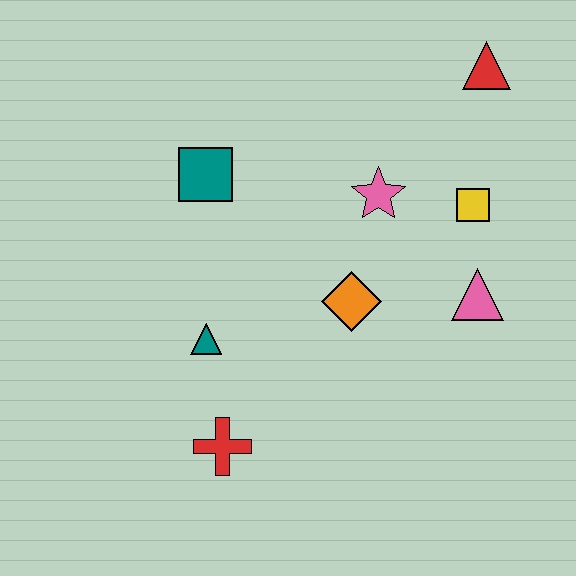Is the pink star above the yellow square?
Yes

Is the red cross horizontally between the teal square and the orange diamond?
Yes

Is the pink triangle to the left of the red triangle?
Yes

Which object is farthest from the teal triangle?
The red triangle is farthest from the teal triangle.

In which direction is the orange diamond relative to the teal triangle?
The orange diamond is to the right of the teal triangle.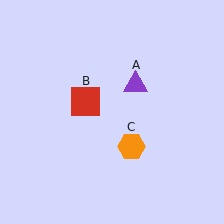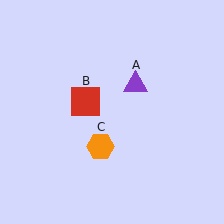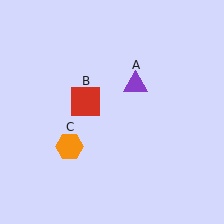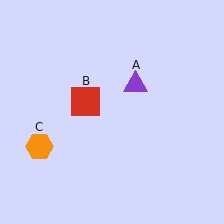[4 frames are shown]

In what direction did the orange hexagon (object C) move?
The orange hexagon (object C) moved left.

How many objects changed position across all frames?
1 object changed position: orange hexagon (object C).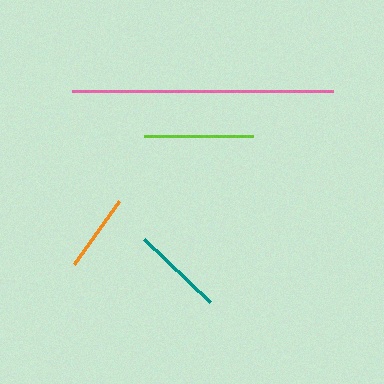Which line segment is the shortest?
The orange line is the shortest at approximately 77 pixels.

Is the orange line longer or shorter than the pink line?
The pink line is longer than the orange line.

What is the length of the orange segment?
The orange segment is approximately 77 pixels long.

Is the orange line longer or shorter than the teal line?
The teal line is longer than the orange line.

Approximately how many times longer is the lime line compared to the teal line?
The lime line is approximately 1.2 times the length of the teal line.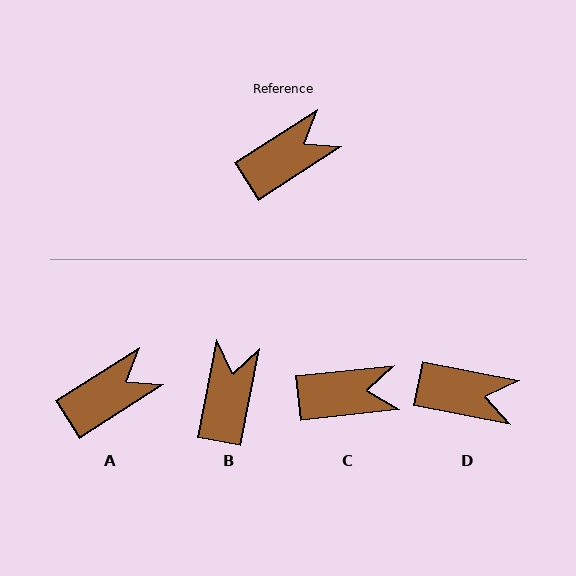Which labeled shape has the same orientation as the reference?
A.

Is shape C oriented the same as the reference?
No, it is off by about 27 degrees.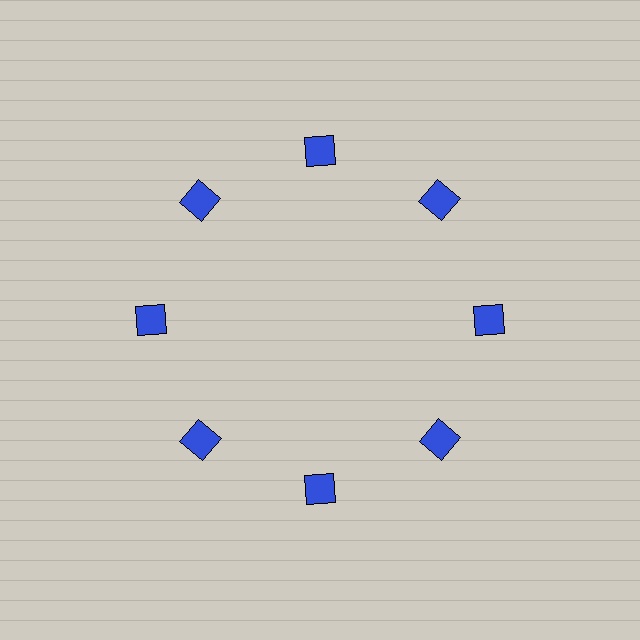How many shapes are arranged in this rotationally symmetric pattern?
There are 8 shapes, arranged in 8 groups of 1.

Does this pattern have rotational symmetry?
Yes, this pattern has 8-fold rotational symmetry. It looks the same after rotating 45 degrees around the center.